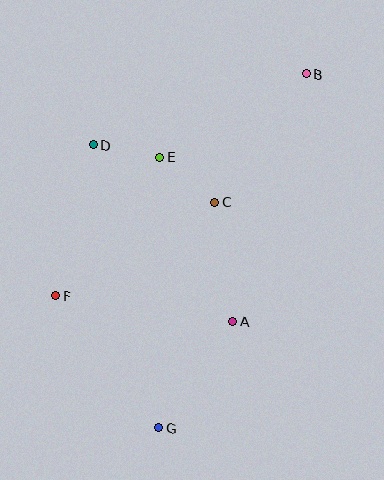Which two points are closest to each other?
Points D and E are closest to each other.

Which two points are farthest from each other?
Points B and G are farthest from each other.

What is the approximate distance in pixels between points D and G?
The distance between D and G is approximately 291 pixels.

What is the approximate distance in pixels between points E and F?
The distance between E and F is approximately 173 pixels.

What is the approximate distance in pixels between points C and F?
The distance between C and F is approximately 184 pixels.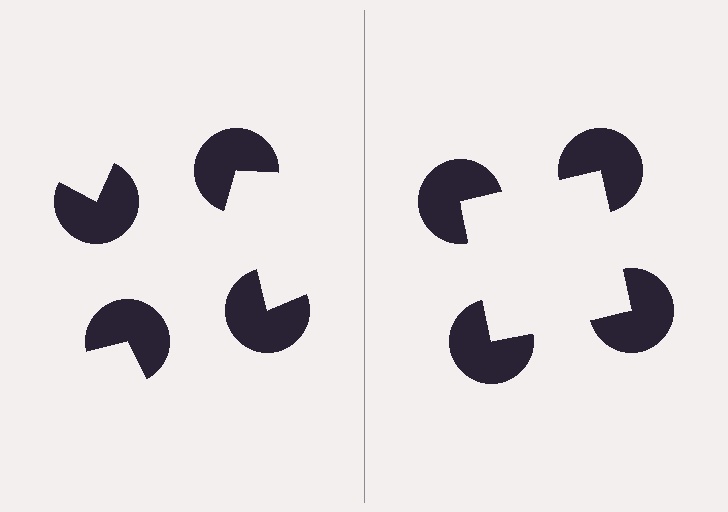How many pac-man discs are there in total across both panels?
8 — 4 on each side.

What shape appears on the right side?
An illusory square.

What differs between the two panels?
The pac-man discs are positioned identically on both sides; only the wedge orientations differ. On the right they align to a square; on the left they are misaligned.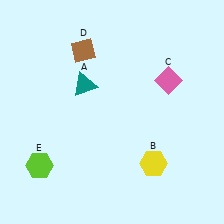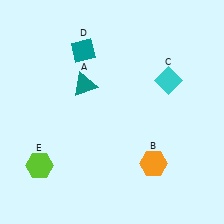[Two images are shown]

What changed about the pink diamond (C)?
In Image 1, C is pink. In Image 2, it changed to cyan.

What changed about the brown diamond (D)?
In Image 1, D is brown. In Image 2, it changed to teal.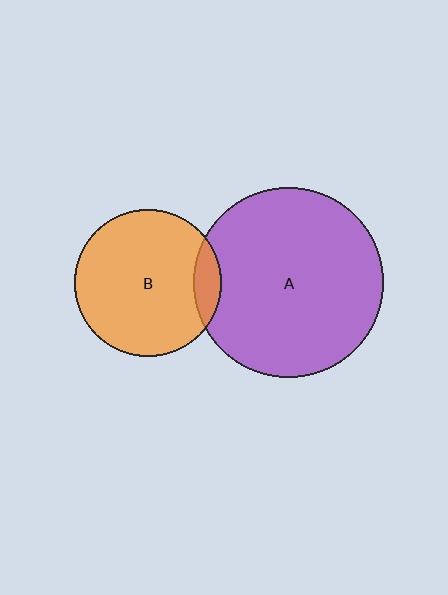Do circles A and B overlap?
Yes.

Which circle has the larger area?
Circle A (purple).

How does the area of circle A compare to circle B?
Approximately 1.7 times.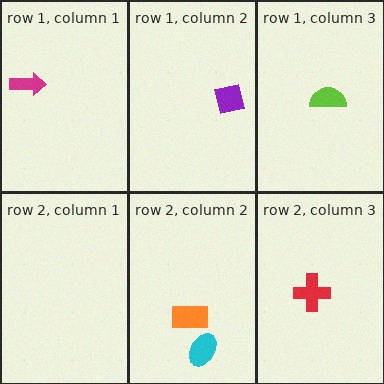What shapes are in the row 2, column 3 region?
The red cross.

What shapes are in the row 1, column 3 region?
The lime semicircle.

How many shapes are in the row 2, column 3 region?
1.